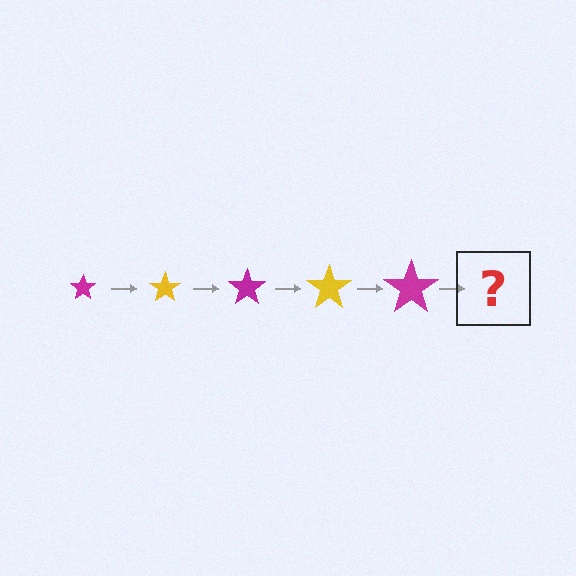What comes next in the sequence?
The next element should be a yellow star, larger than the previous one.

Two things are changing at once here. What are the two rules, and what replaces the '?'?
The two rules are that the star grows larger each step and the color cycles through magenta and yellow. The '?' should be a yellow star, larger than the previous one.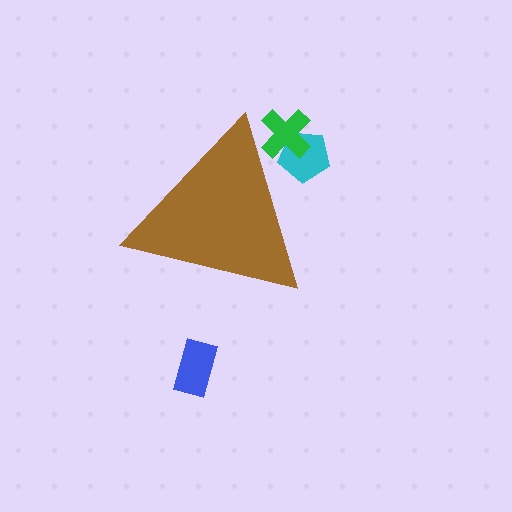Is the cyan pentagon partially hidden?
Yes, the cyan pentagon is partially hidden behind the brown triangle.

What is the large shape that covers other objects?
A brown triangle.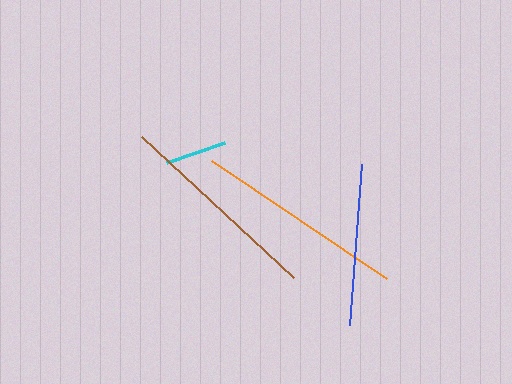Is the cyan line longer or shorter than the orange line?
The orange line is longer than the cyan line.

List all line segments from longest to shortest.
From longest to shortest: orange, brown, blue, cyan.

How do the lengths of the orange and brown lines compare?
The orange and brown lines are approximately the same length.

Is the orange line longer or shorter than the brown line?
The orange line is longer than the brown line.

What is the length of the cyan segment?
The cyan segment is approximately 61 pixels long.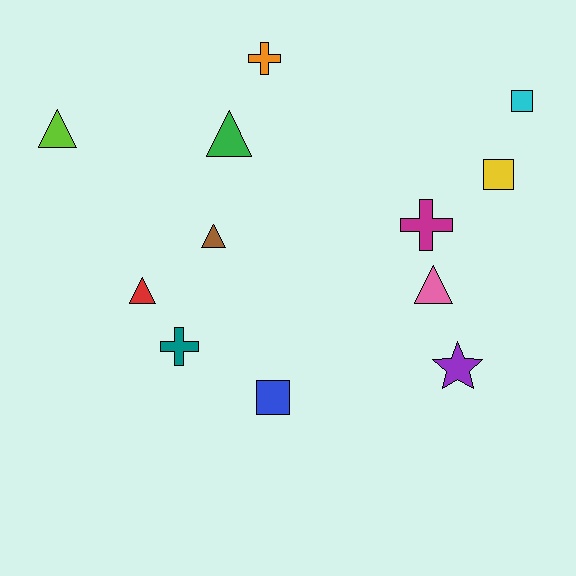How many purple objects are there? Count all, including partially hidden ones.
There is 1 purple object.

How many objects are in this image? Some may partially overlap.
There are 12 objects.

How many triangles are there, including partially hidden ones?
There are 5 triangles.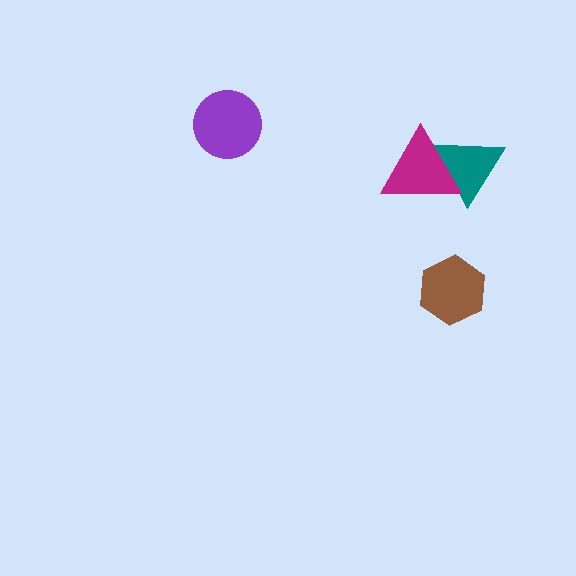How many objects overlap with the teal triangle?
1 object overlaps with the teal triangle.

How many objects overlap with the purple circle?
0 objects overlap with the purple circle.